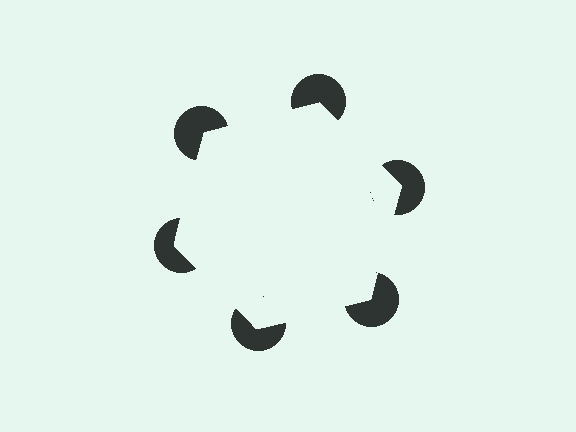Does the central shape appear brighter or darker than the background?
It typically appears slightly brighter than the background, even though no actual brightness change is drawn.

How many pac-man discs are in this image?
There are 6 — one at each vertex of the illusory hexagon.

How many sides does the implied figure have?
6 sides.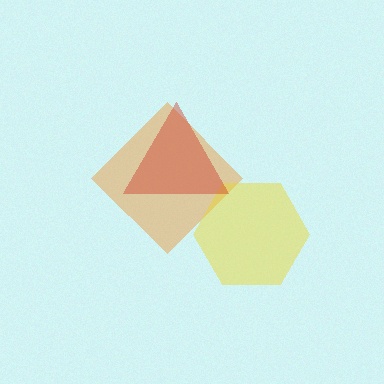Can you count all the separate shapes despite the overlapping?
Yes, there are 3 separate shapes.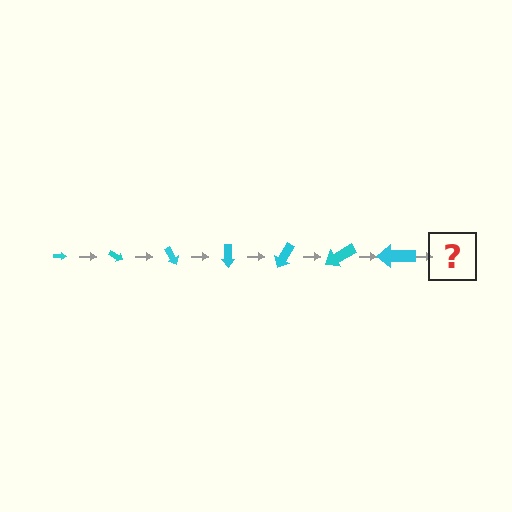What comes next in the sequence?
The next element should be an arrow, larger than the previous one and rotated 210 degrees from the start.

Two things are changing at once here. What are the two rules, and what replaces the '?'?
The two rules are that the arrow grows larger each step and it rotates 30 degrees each step. The '?' should be an arrow, larger than the previous one and rotated 210 degrees from the start.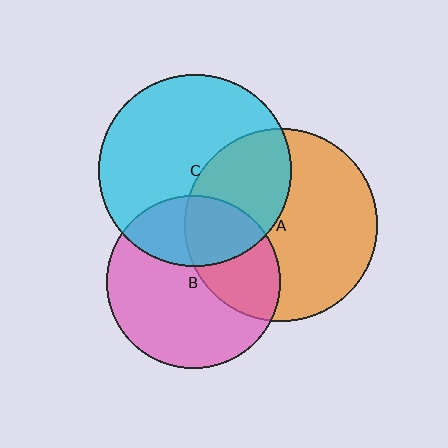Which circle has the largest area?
Circle A (orange).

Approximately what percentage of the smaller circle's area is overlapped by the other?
Approximately 30%.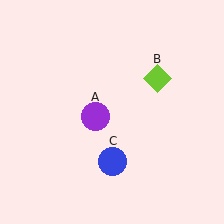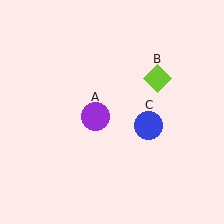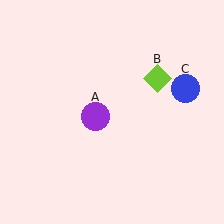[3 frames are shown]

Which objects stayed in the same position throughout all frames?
Purple circle (object A) and lime diamond (object B) remained stationary.